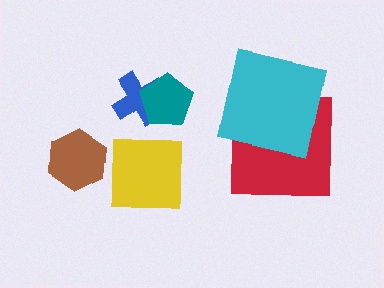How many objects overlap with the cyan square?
1 object overlaps with the cyan square.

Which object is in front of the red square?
The cyan square is in front of the red square.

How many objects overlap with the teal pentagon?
1 object overlaps with the teal pentagon.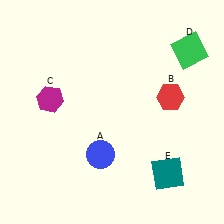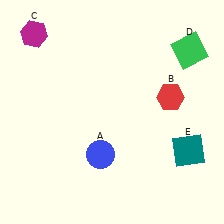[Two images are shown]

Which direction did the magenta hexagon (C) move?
The magenta hexagon (C) moved up.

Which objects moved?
The objects that moved are: the magenta hexagon (C), the teal square (E).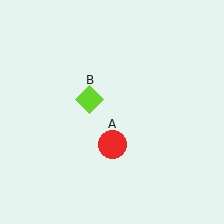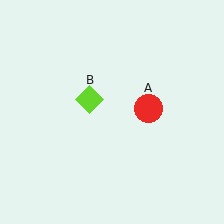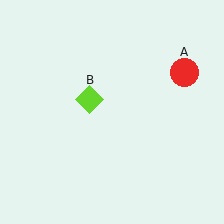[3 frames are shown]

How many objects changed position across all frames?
1 object changed position: red circle (object A).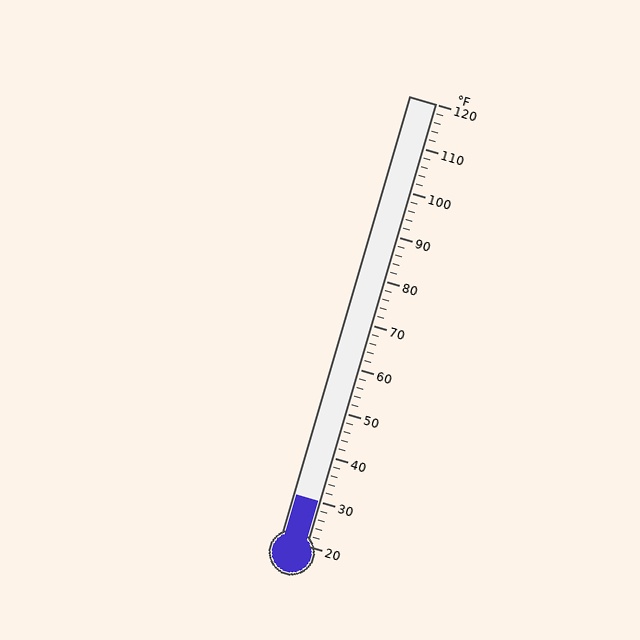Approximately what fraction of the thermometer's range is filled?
The thermometer is filled to approximately 10% of its range.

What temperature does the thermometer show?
The thermometer shows approximately 30°F.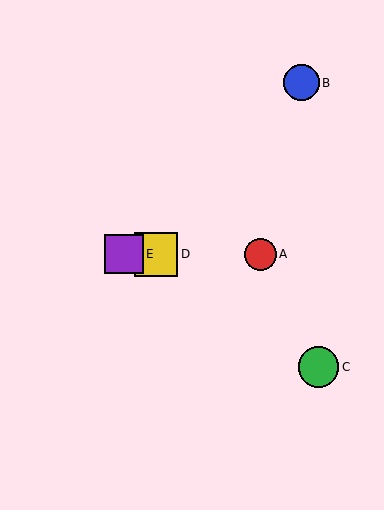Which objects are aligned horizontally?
Objects A, D, E are aligned horizontally.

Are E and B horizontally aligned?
No, E is at y≈254 and B is at y≈83.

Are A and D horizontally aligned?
Yes, both are at y≈254.